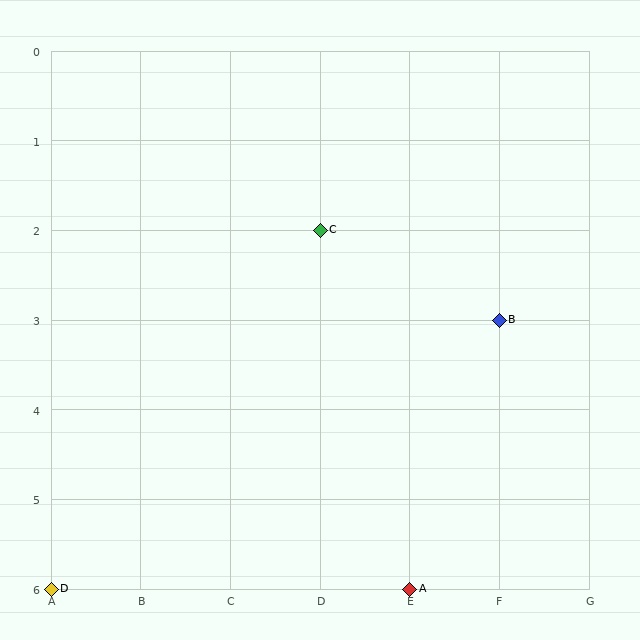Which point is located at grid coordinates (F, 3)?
Point B is at (F, 3).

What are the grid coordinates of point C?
Point C is at grid coordinates (D, 2).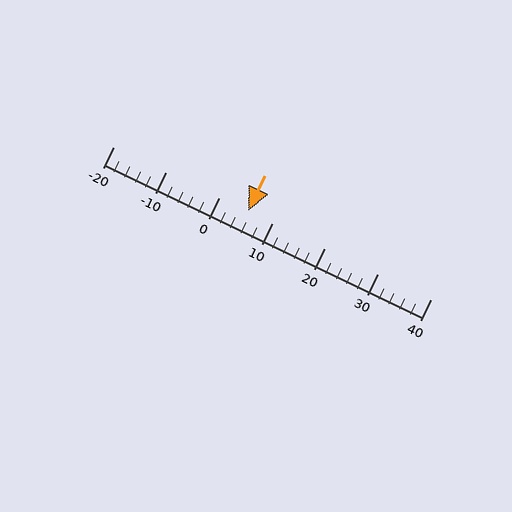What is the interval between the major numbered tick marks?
The major tick marks are spaced 10 units apart.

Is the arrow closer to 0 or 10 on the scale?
The arrow is closer to 10.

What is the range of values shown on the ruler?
The ruler shows values from -20 to 40.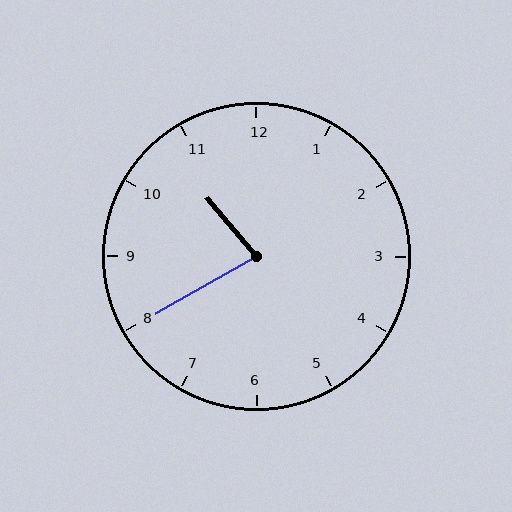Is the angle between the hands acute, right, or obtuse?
It is acute.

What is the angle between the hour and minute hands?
Approximately 80 degrees.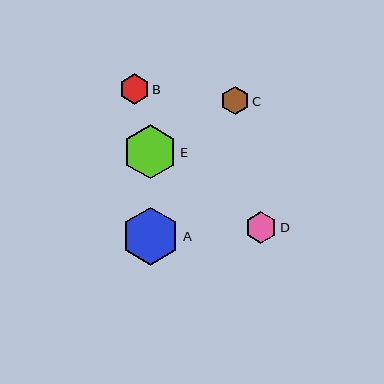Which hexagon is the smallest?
Hexagon C is the smallest with a size of approximately 28 pixels.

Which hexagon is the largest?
Hexagon A is the largest with a size of approximately 58 pixels.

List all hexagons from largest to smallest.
From largest to smallest: A, E, D, B, C.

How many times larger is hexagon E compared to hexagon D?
Hexagon E is approximately 1.7 times the size of hexagon D.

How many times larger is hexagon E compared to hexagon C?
Hexagon E is approximately 1.9 times the size of hexagon C.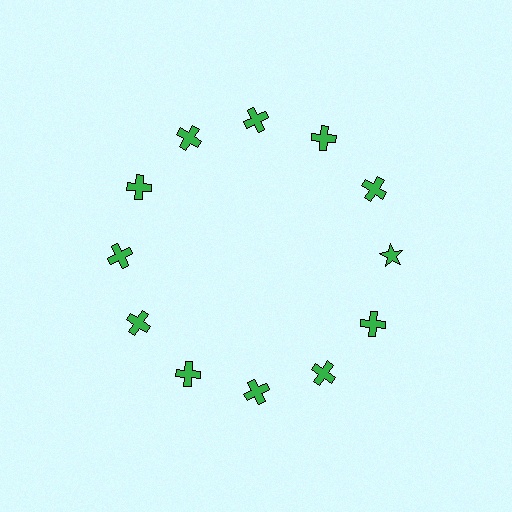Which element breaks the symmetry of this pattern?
The green star at roughly the 3 o'clock position breaks the symmetry. All other shapes are green crosses.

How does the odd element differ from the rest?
It has a different shape: star instead of cross.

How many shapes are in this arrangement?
There are 12 shapes arranged in a ring pattern.